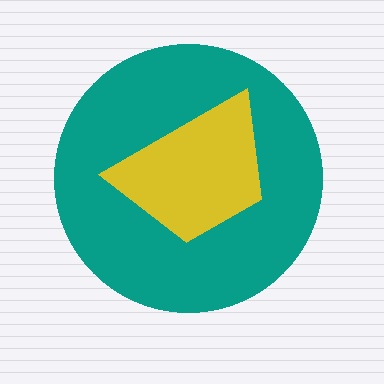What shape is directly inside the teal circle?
The yellow trapezoid.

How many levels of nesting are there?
2.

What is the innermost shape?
The yellow trapezoid.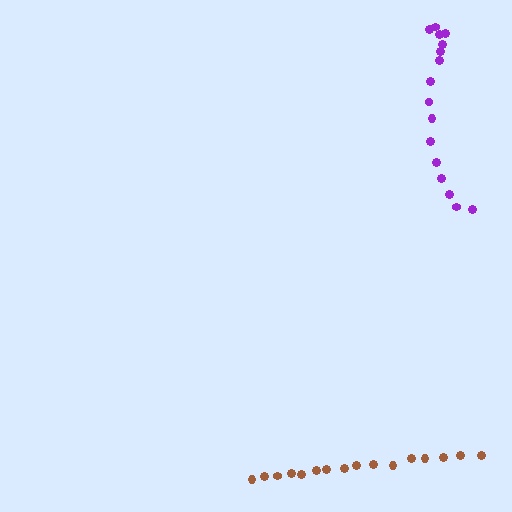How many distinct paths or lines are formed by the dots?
There are 2 distinct paths.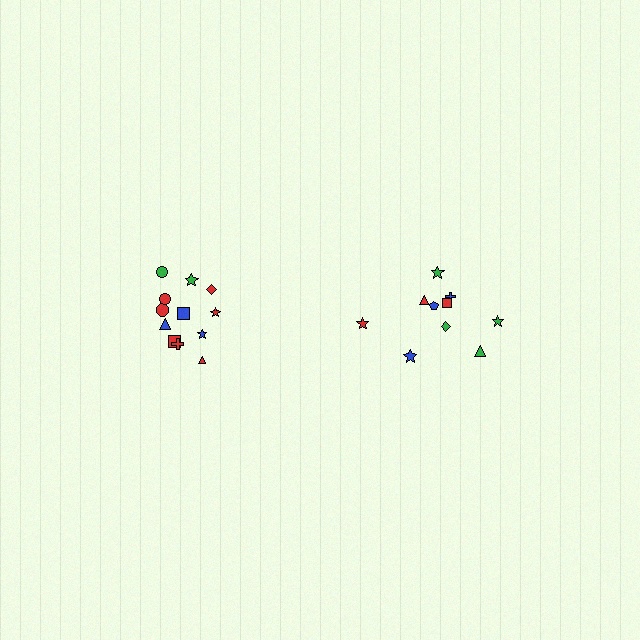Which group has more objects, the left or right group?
The left group.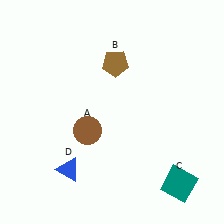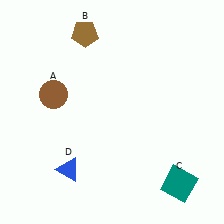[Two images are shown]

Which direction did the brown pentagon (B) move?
The brown pentagon (B) moved left.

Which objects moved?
The objects that moved are: the brown circle (A), the brown pentagon (B).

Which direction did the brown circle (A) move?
The brown circle (A) moved up.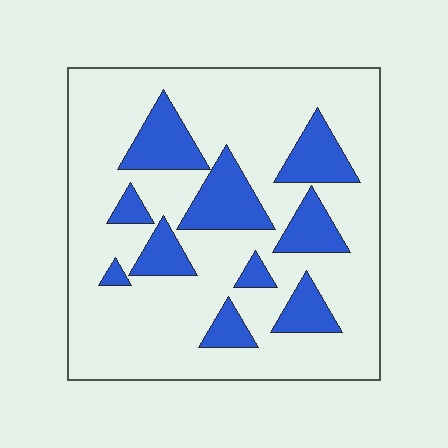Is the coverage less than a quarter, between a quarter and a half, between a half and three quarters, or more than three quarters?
Less than a quarter.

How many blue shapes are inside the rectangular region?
10.